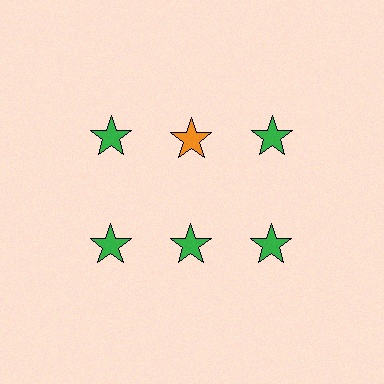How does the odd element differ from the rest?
It has a different color: orange instead of green.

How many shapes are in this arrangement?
There are 6 shapes arranged in a grid pattern.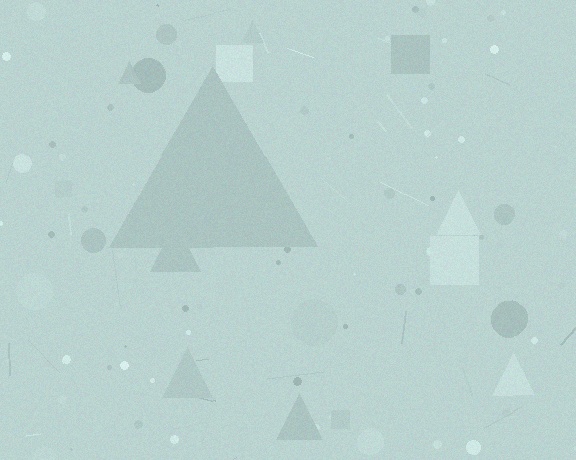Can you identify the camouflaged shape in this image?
The camouflaged shape is a triangle.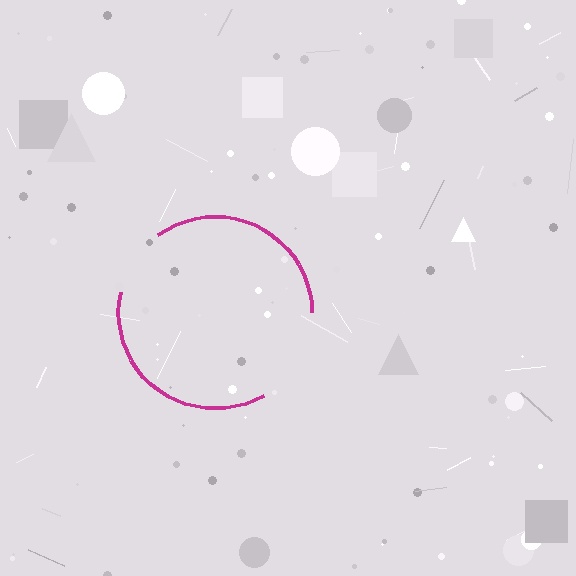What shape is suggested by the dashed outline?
The dashed outline suggests a circle.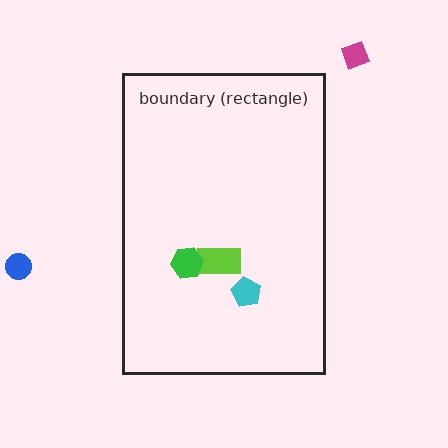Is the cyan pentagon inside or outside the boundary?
Inside.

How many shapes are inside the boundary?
3 inside, 2 outside.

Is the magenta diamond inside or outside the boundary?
Outside.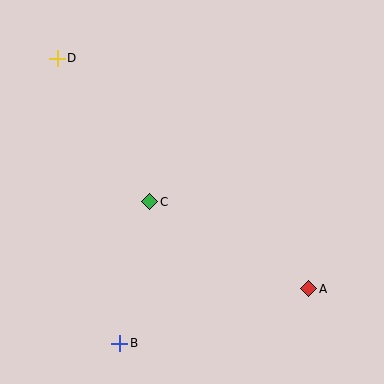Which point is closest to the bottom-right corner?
Point A is closest to the bottom-right corner.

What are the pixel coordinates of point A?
Point A is at (309, 289).